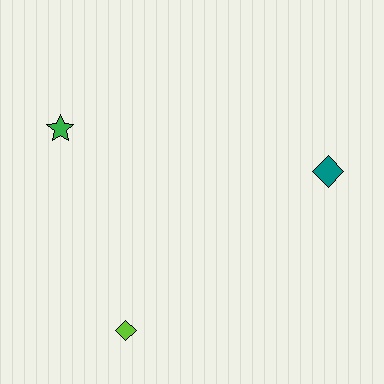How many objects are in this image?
There are 3 objects.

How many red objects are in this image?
There are no red objects.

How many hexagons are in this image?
There are no hexagons.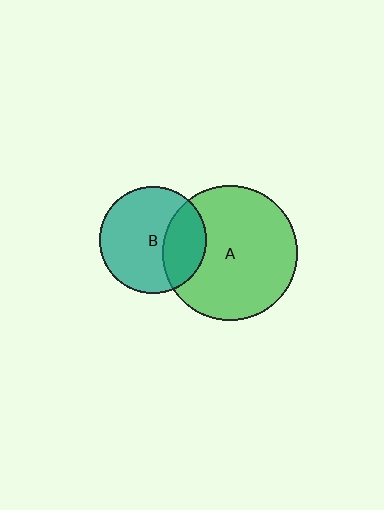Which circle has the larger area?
Circle A (green).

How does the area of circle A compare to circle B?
Approximately 1.6 times.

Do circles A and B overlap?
Yes.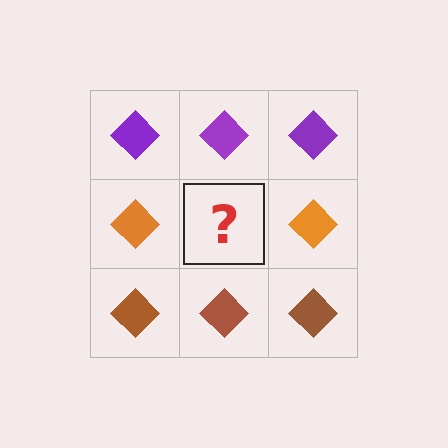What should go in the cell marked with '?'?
The missing cell should contain an orange diamond.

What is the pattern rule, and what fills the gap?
The rule is that each row has a consistent color. The gap should be filled with an orange diamond.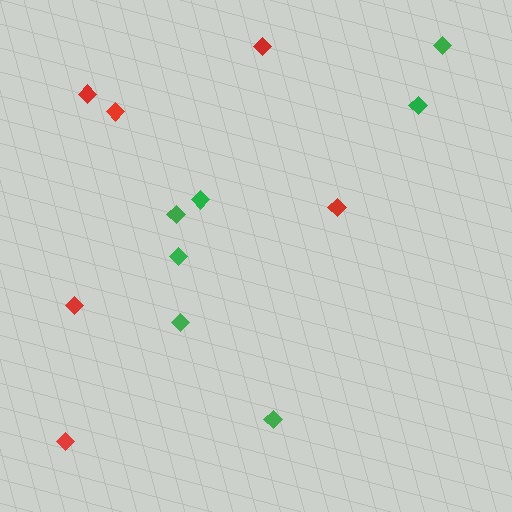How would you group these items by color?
There are 2 groups: one group of red diamonds (6) and one group of green diamonds (7).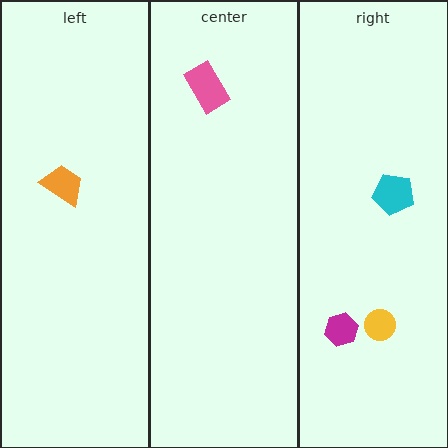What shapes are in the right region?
The yellow circle, the cyan pentagon, the magenta hexagon.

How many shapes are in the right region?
3.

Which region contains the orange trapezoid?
The left region.